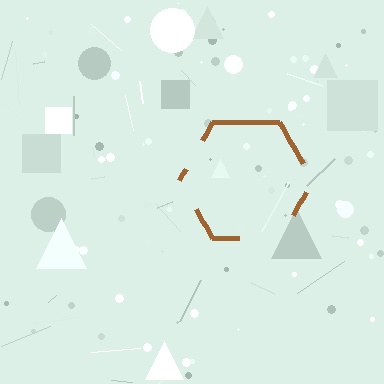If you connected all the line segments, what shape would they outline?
They would outline a hexagon.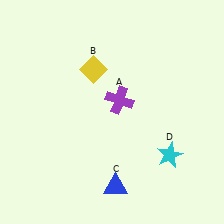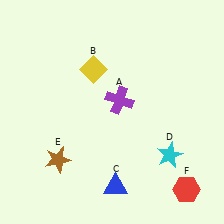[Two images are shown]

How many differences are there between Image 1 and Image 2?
There are 2 differences between the two images.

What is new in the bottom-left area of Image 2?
A brown star (E) was added in the bottom-left area of Image 2.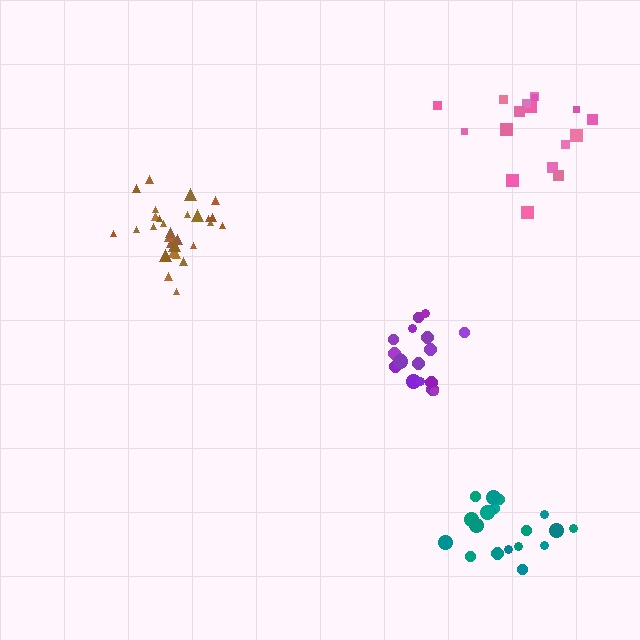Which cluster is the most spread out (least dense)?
Pink.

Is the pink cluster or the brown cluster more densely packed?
Brown.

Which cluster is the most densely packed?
Brown.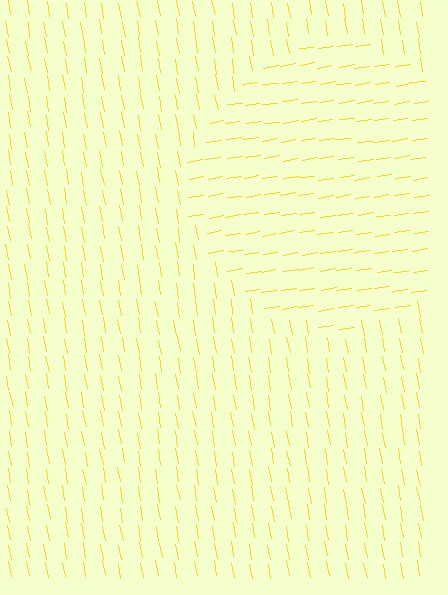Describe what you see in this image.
The image is filled with small yellow line segments. A circle region in the image has lines oriented differently from the surrounding lines, creating a visible texture boundary.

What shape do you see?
I see a circle.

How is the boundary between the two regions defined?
The boundary is defined purely by a change in line orientation (approximately 89 degrees difference). All lines are the same color and thickness.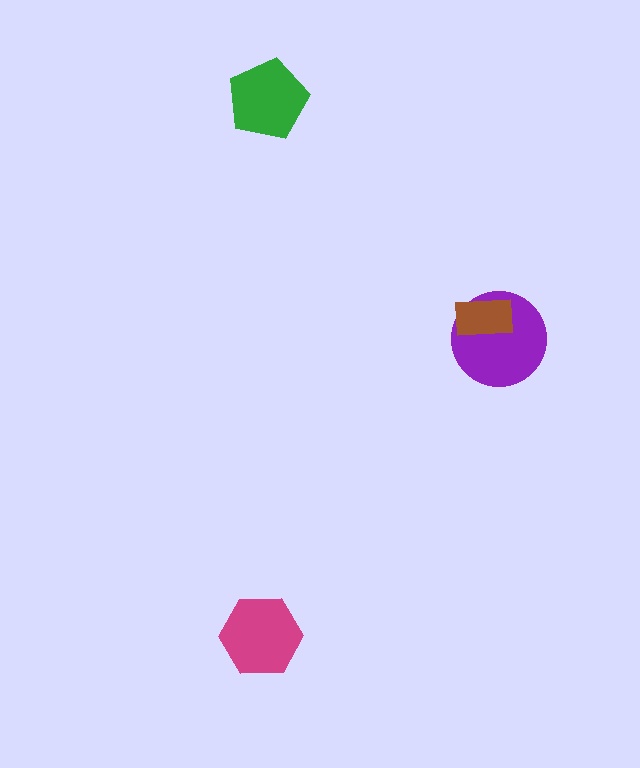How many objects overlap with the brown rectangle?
1 object overlaps with the brown rectangle.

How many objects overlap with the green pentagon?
0 objects overlap with the green pentagon.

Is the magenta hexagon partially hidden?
No, no other shape covers it.